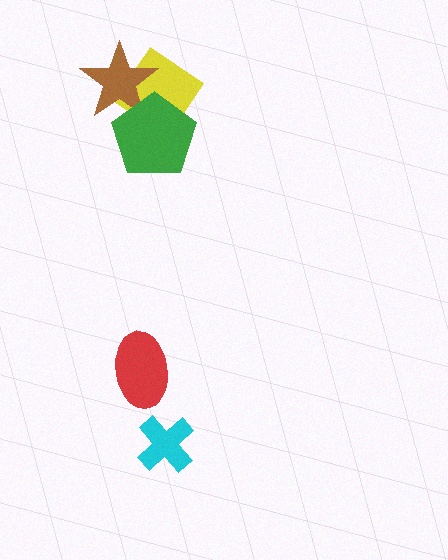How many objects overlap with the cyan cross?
0 objects overlap with the cyan cross.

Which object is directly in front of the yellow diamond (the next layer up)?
The brown star is directly in front of the yellow diamond.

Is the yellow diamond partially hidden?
Yes, it is partially covered by another shape.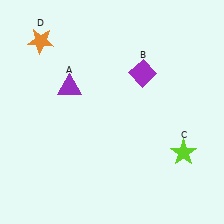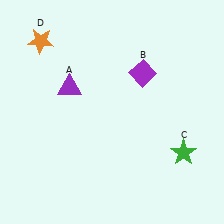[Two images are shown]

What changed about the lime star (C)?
In Image 1, C is lime. In Image 2, it changed to green.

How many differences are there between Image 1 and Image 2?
There is 1 difference between the two images.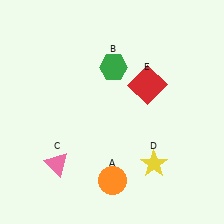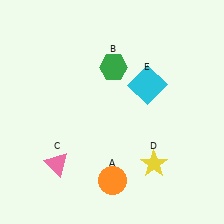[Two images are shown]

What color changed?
The square (E) changed from red in Image 1 to cyan in Image 2.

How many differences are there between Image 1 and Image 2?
There is 1 difference between the two images.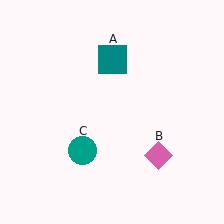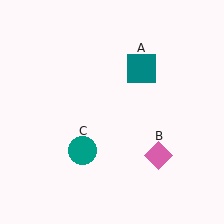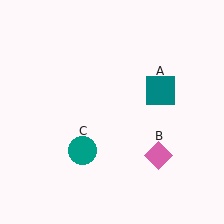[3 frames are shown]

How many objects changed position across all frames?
1 object changed position: teal square (object A).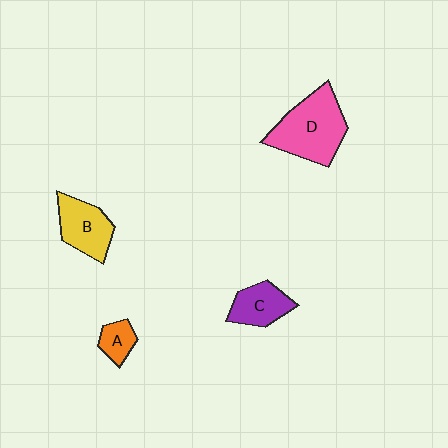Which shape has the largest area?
Shape D (pink).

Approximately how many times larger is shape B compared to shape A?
Approximately 2.1 times.